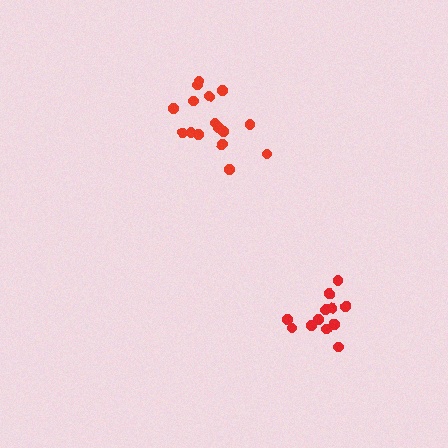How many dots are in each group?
Group 1: 16 dots, Group 2: 14 dots (30 total).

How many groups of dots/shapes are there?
There are 2 groups.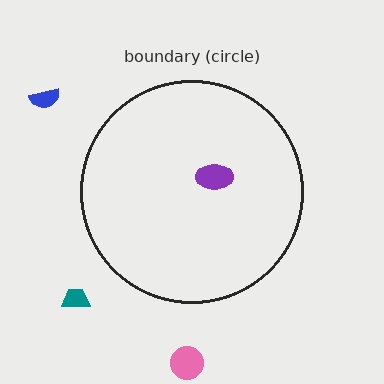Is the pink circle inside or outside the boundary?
Outside.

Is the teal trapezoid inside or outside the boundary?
Outside.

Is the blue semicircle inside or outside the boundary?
Outside.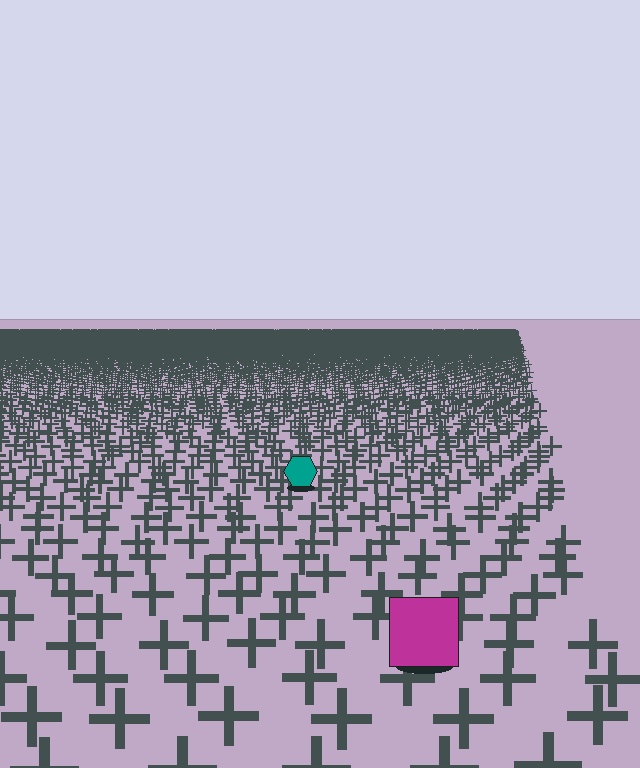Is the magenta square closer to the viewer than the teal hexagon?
Yes. The magenta square is closer — you can tell from the texture gradient: the ground texture is coarser near it.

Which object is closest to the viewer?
The magenta square is closest. The texture marks near it are larger and more spread out.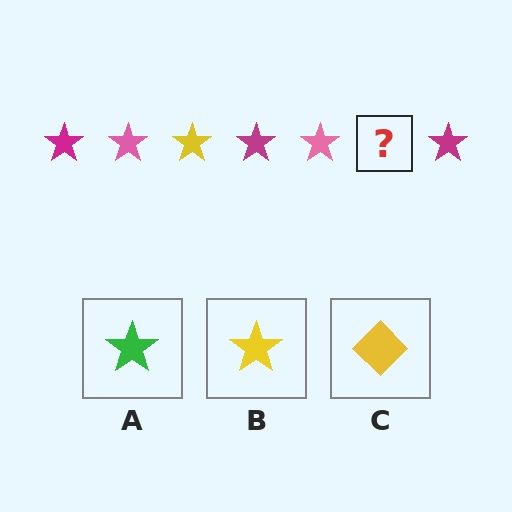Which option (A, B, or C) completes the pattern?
B.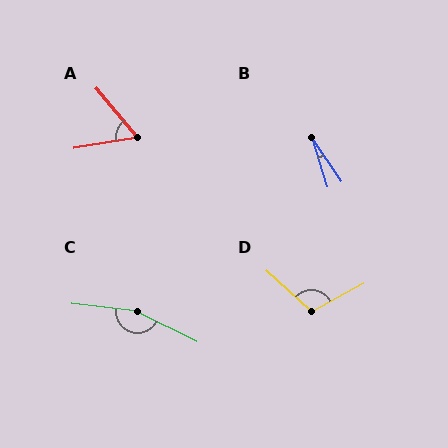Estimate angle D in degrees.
Approximately 109 degrees.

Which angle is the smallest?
B, at approximately 16 degrees.